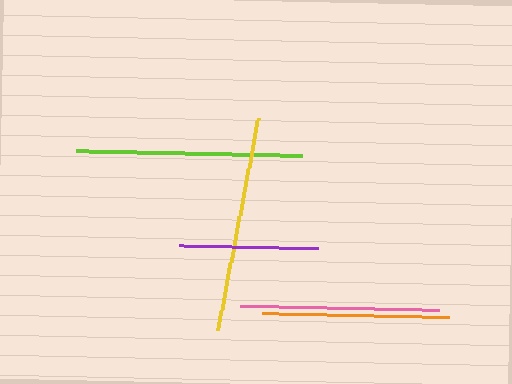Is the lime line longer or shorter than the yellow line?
The lime line is longer than the yellow line.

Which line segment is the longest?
The lime line is the longest at approximately 226 pixels.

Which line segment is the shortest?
The purple line is the shortest at approximately 139 pixels.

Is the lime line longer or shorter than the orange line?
The lime line is longer than the orange line.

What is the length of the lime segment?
The lime segment is approximately 226 pixels long.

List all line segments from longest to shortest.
From longest to shortest: lime, yellow, pink, orange, purple.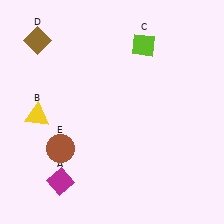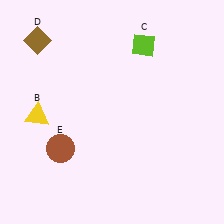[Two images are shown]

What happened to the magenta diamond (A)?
The magenta diamond (A) was removed in Image 2. It was in the bottom-left area of Image 1.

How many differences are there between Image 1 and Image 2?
There is 1 difference between the two images.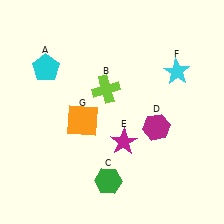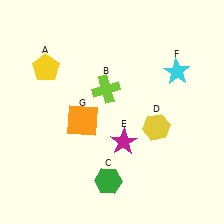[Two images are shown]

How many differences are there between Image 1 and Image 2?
There are 2 differences between the two images.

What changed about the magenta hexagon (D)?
In Image 1, D is magenta. In Image 2, it changed to yellow.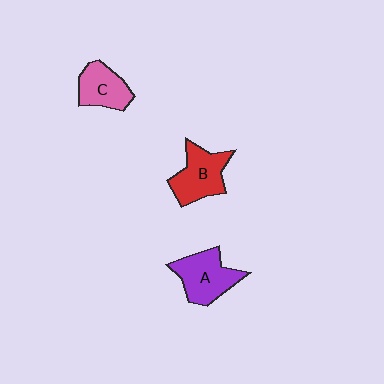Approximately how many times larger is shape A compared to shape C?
Approximately 1.3 times.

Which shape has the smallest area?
Shape C (pink).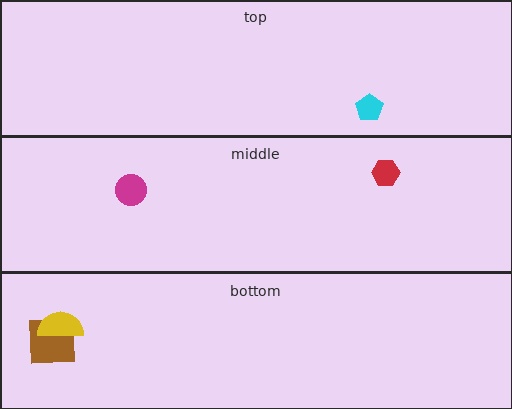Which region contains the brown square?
The bottom region.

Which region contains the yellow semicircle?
The bottom region.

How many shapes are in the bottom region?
2.